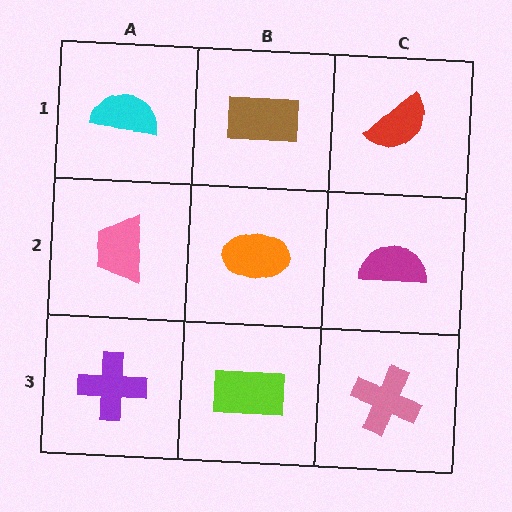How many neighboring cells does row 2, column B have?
4.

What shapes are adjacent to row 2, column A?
A cyan semicircle (row 1, column A), a purple cross (row 3, column A), an orange ellipse (row 2, column B).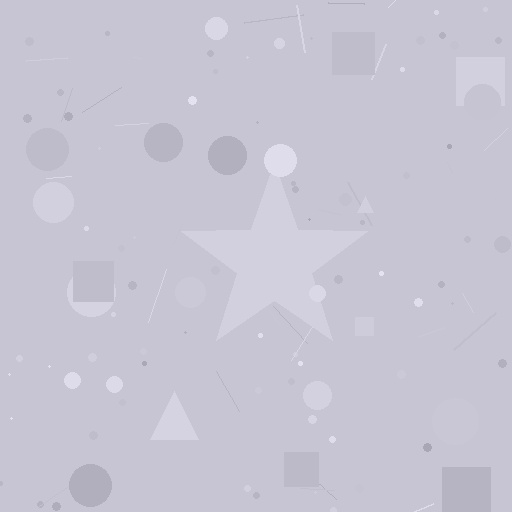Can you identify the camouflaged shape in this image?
The camouflaged shape is a star.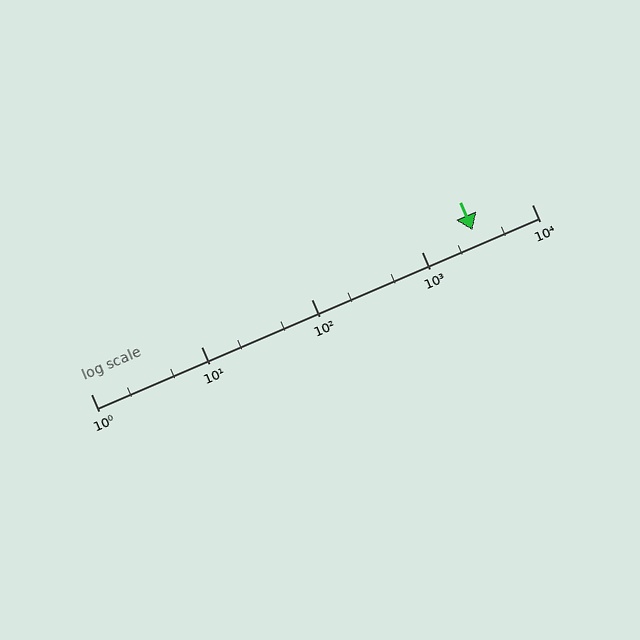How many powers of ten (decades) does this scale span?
The scale spans 4 decades, from 1 to 10000.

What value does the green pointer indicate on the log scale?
The pointer indicates approximately 2900.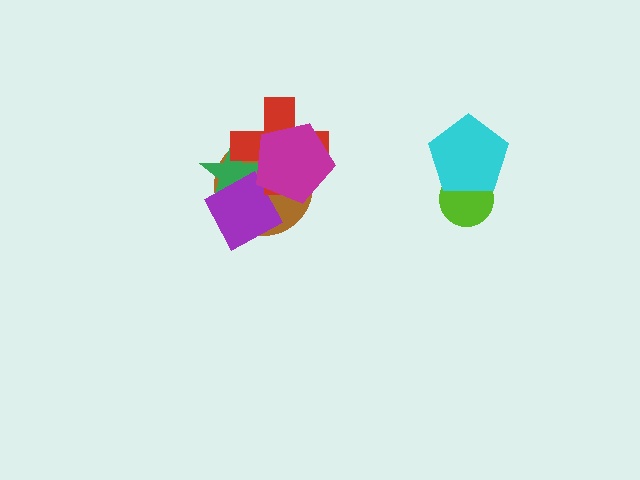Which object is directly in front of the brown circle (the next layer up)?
The green star is directly in front of the brown circle.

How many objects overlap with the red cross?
4 objects overlap with the red cross.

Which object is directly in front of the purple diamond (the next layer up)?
The red cross is directly in front of the purple diamond.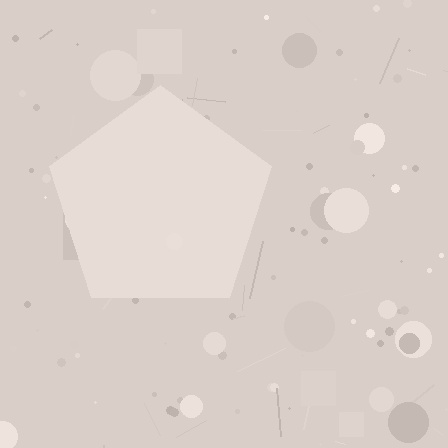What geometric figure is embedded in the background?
A pentagon is embedded in the background.